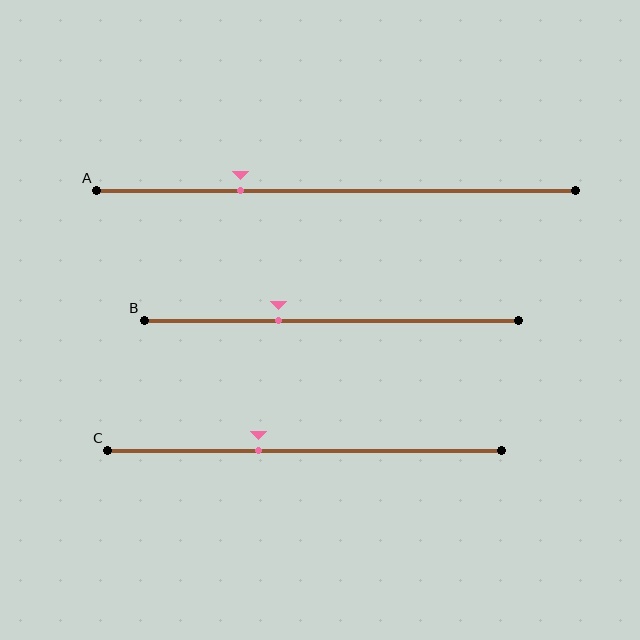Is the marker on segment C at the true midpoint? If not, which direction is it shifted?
No, the marker on segment C is shifted to the left by about 12% of the segment length.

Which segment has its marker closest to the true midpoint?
Segment C has its marker closest to the true midpoint.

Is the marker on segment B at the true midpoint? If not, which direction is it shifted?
No, the marker on segment B is shifted to the left by about 14% of the segment length.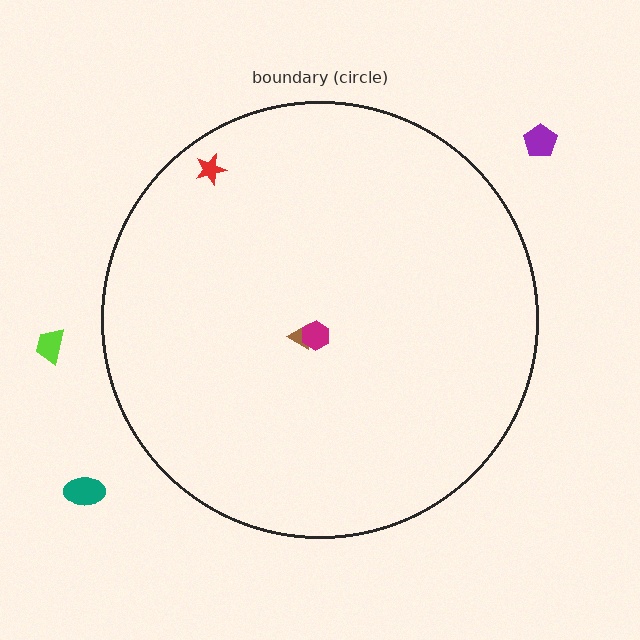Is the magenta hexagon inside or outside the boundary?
Inside.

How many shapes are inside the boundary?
3 inside, 3 outside.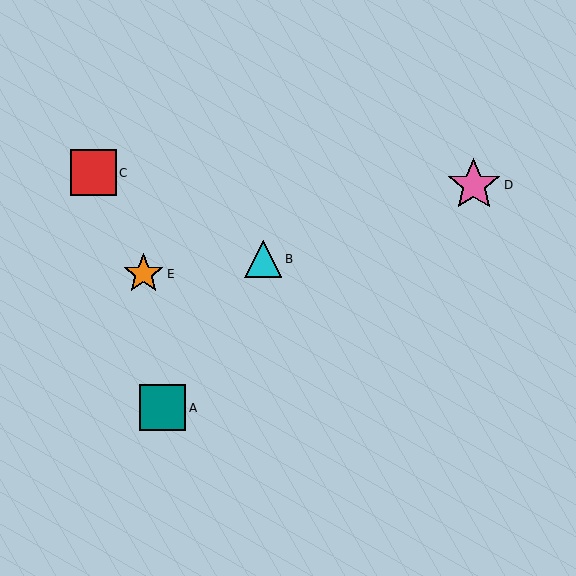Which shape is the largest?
The pink star (labeled D) is the largest.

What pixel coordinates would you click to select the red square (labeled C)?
Click at (93, 173) to select the red square C.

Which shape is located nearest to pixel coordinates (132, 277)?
The orange star (labeled E) at (143, 274) is nearest to that location.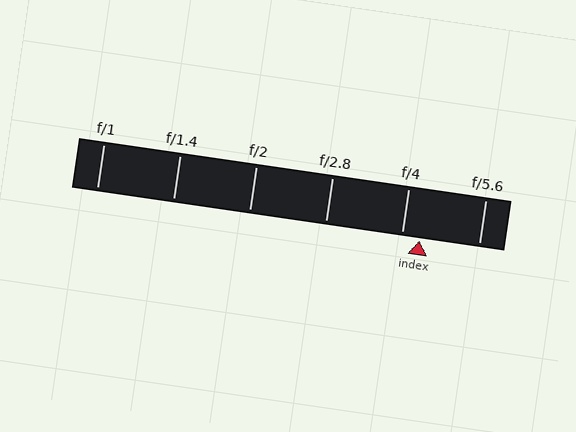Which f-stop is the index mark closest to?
The index mark is closest to f/4.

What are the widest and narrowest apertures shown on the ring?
The widest aperture shown is f/1 and the narrowest is f/5.6.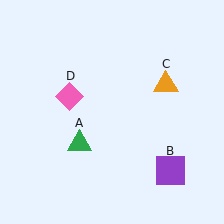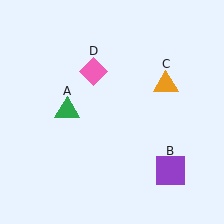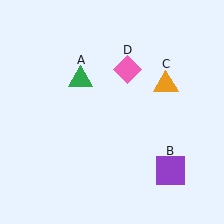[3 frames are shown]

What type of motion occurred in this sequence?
The green triangle (object A), pink diamond (object D) rotated clockwise around the center of the scene.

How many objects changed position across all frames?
2 objects changed position: green triangle (object A), pink diamond (object D).